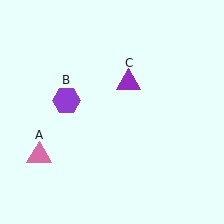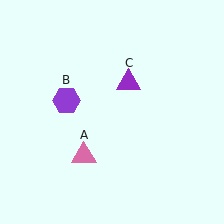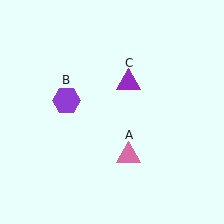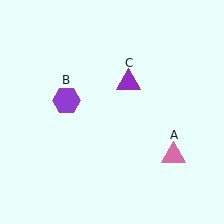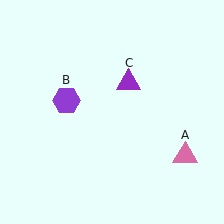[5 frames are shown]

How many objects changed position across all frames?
1 object changed position: pink triangle (object A).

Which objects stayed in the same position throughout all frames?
Purple hexagon (object B) and purple triangle (object C) remained stationary.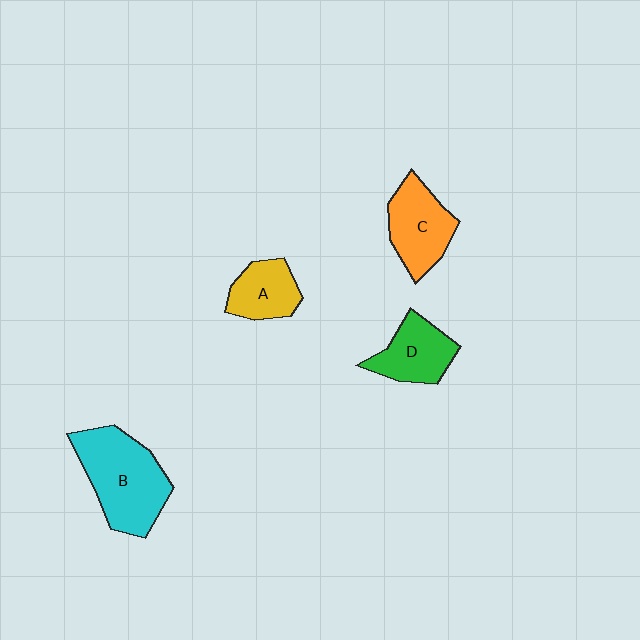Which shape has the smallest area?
Shape A (yellow).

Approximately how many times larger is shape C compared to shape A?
Approximately 1.3 times.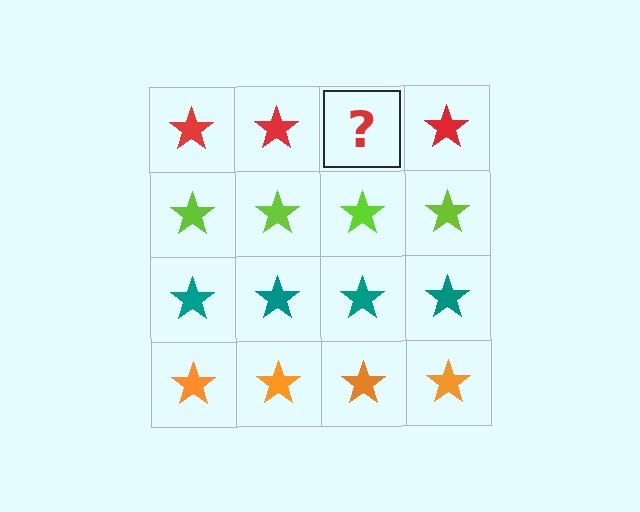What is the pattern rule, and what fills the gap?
The rule is that each row has a consistent color. The gap should be filled with a red star.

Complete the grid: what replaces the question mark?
The question mark should be replaced with a red star.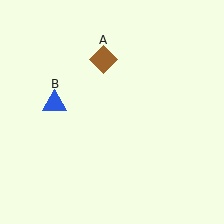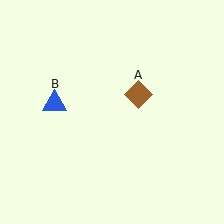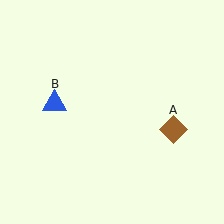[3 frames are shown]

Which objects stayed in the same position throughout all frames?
Blue triangle (object B) remained stationary.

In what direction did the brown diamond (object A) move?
The brown diamond (object A) moved down and to the right.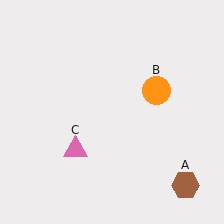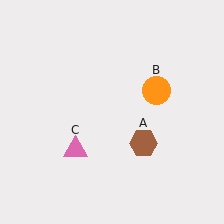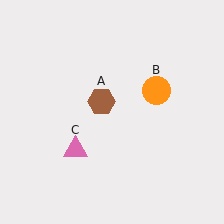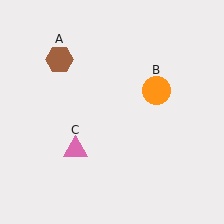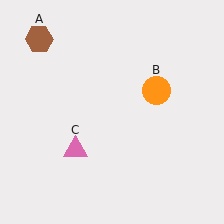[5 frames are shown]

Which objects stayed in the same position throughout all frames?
Orange circle (object B) and pink triangle (object C) remained stationary.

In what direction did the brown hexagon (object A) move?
The brown hexagon (object A) moved up and to the left.